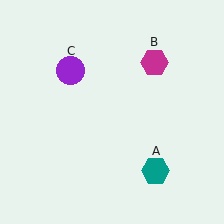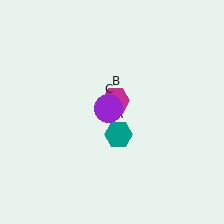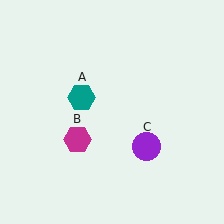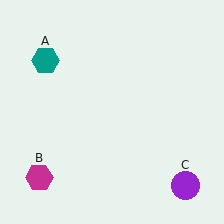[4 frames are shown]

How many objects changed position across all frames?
3 objects changed position: teal hexagon (object A), magenta hexagon (object B), purple circle (object C).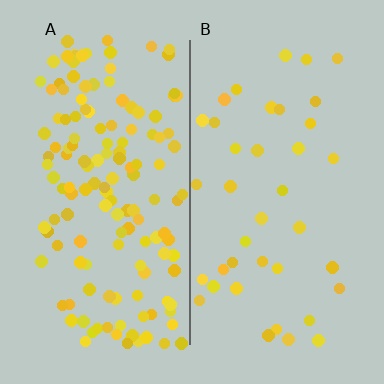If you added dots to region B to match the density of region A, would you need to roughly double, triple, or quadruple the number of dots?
Approximately quadruple.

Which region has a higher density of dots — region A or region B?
A (the left).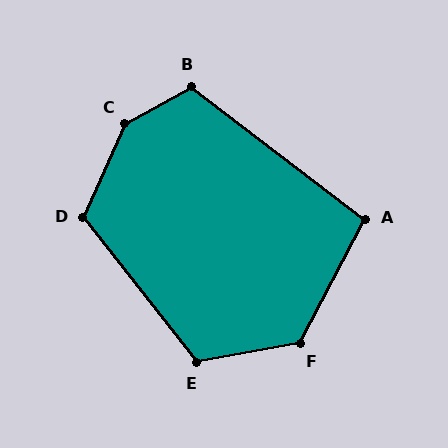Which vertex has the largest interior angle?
C, at approximately 143 degrees.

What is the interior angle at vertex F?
Approximately 128 degrees (obtuse).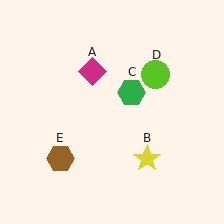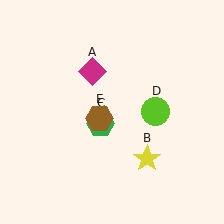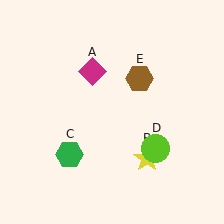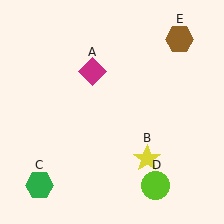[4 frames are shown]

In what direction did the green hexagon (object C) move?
The green hexagon (object C) moved down and to the left.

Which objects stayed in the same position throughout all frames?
Magenta diamond (object A) and yellow star (object B) remained stationary.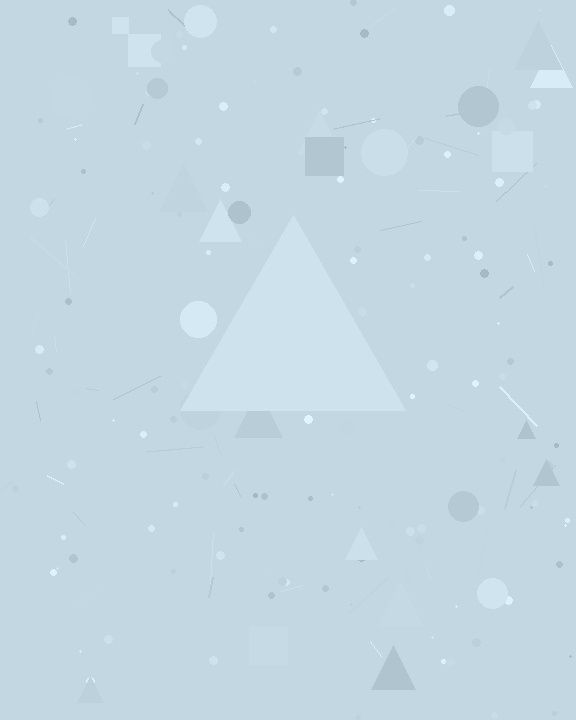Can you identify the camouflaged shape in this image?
The camouflaged shape is a triangle.